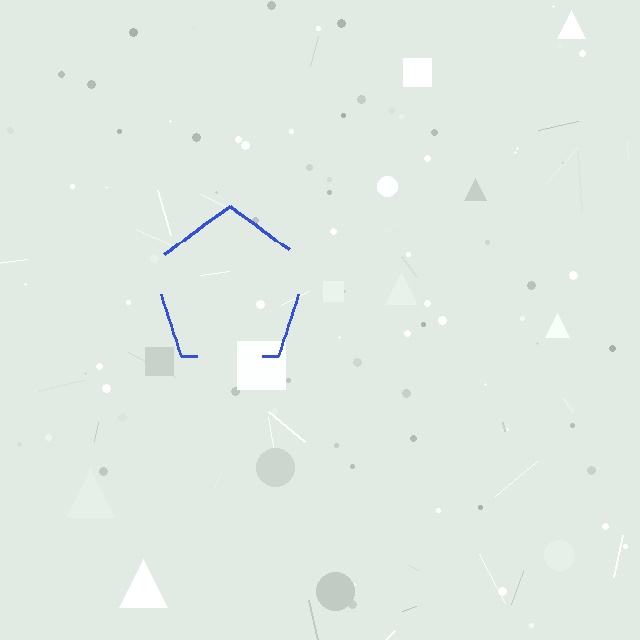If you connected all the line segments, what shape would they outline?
They would outline a pentagon.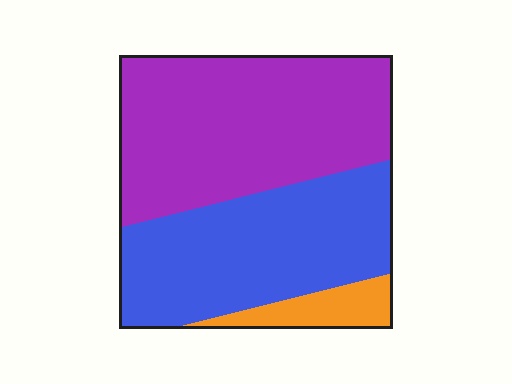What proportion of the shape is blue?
Blue takes up about two fifths (2/5) of the shape.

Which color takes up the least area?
Orange, at roughly 10%.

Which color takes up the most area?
Purple, at roughly 50%.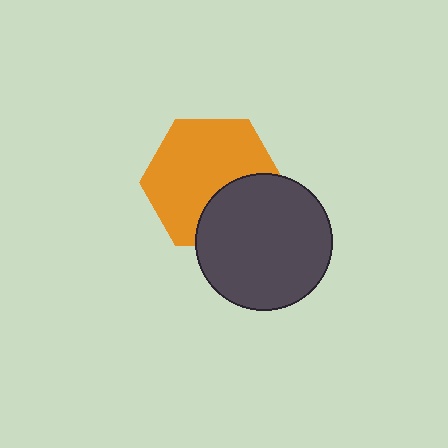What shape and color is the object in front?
The object in front is a dark gray circle.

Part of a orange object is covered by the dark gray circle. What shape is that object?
It is a hexagon.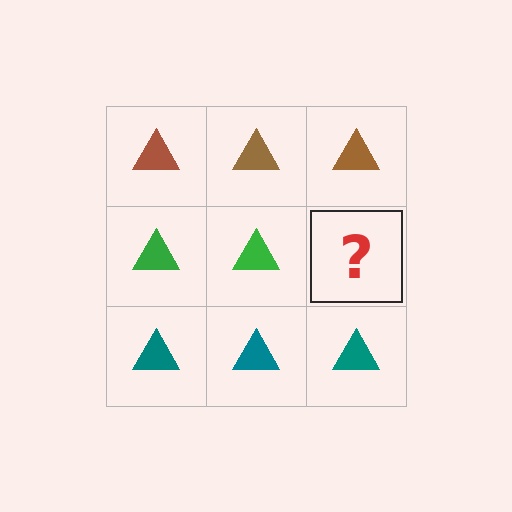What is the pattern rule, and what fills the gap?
The rule is that each row has a consistent color. The gap should be filled with a green triangle.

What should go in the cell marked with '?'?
The missing cell should contain a green triangle.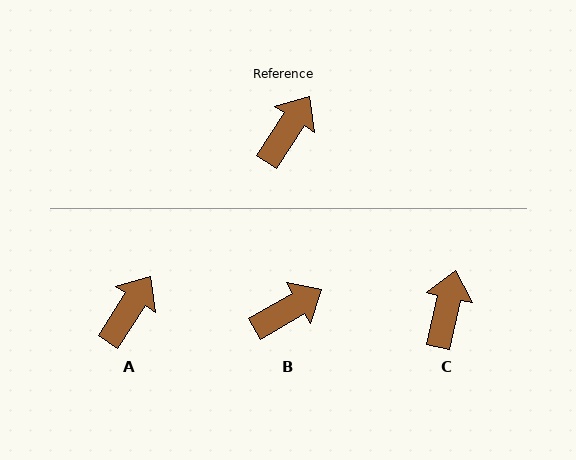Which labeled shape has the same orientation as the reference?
A.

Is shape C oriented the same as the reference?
No, it is off by about 20 degrees.